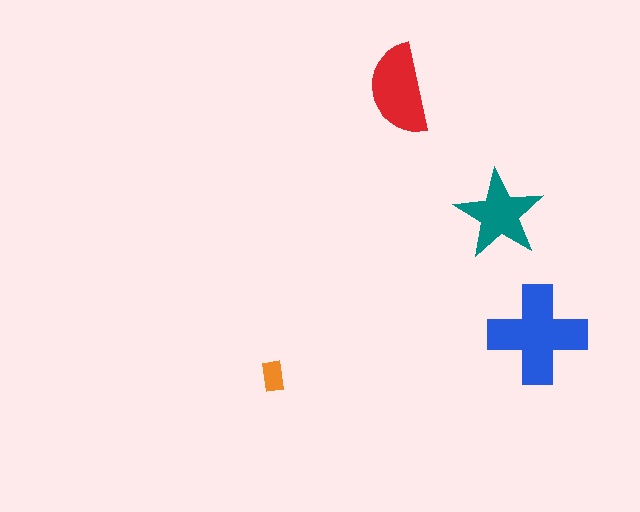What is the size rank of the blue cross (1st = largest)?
1st.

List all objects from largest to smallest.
The blue cross, the red semicircle, the teal star, the orange rectangle.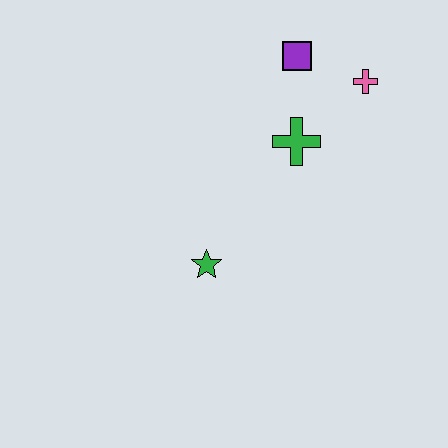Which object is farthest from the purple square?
The green star is farthest from the purple square.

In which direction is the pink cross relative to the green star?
The pink cross is above the green star.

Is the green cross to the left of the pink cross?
Yes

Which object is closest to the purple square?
The pink cross is closest to the purple square.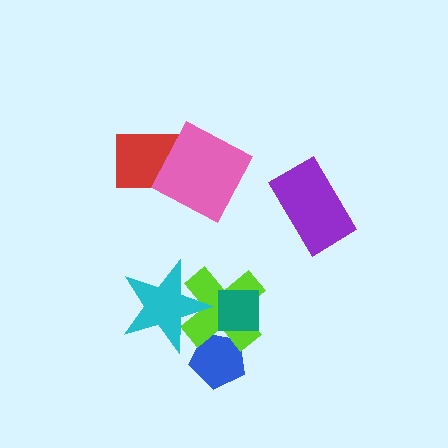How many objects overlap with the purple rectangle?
0 objects overlap with the purple rectangle.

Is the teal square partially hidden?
No, no other shape covers it.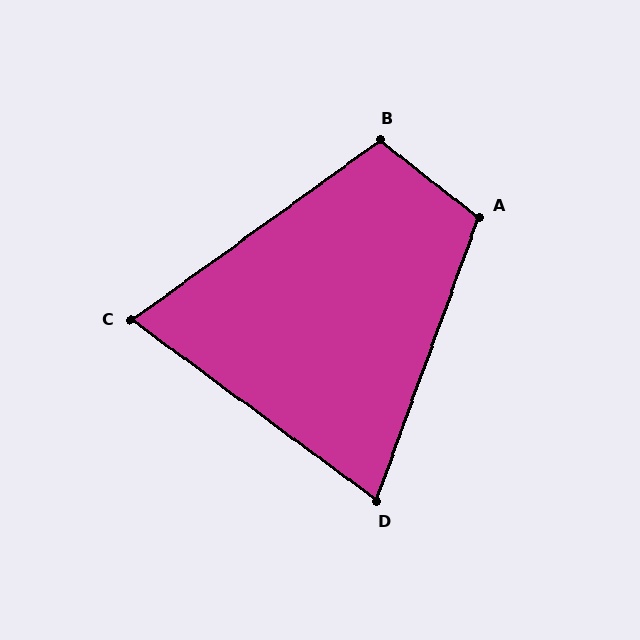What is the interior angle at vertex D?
Approximately 74 degrees (acute).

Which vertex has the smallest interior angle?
C, at approximately 72 degrees.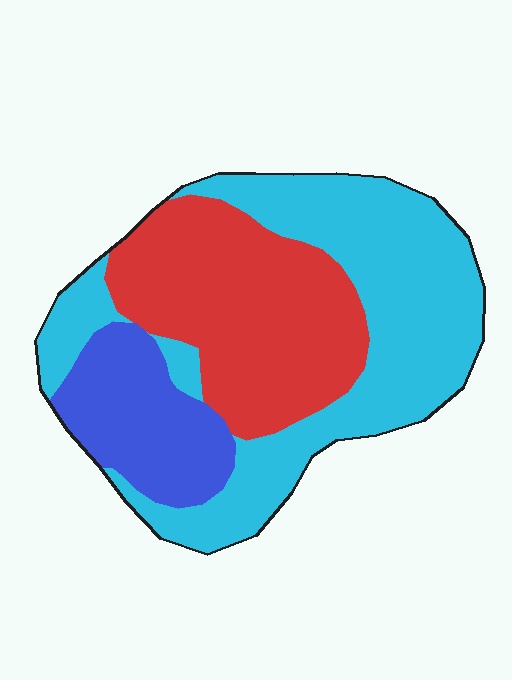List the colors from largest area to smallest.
From largest to smallest: cyan, red, blue.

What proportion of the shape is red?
Red takes up between a third and a half of the shape.